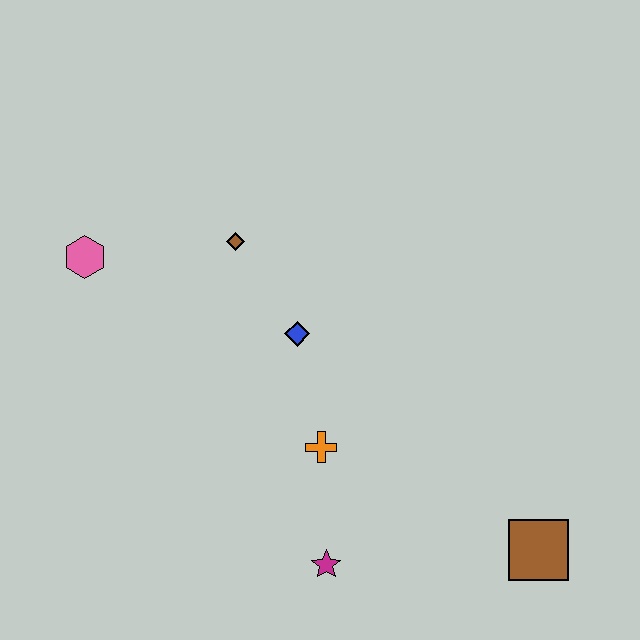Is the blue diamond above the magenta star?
Yes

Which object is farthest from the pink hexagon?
The brown square is farthest from the pink hexagon.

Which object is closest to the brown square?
The magenta star is closest to the brown square.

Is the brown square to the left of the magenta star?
No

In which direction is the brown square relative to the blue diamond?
The brown square is to the right of the blue diamond.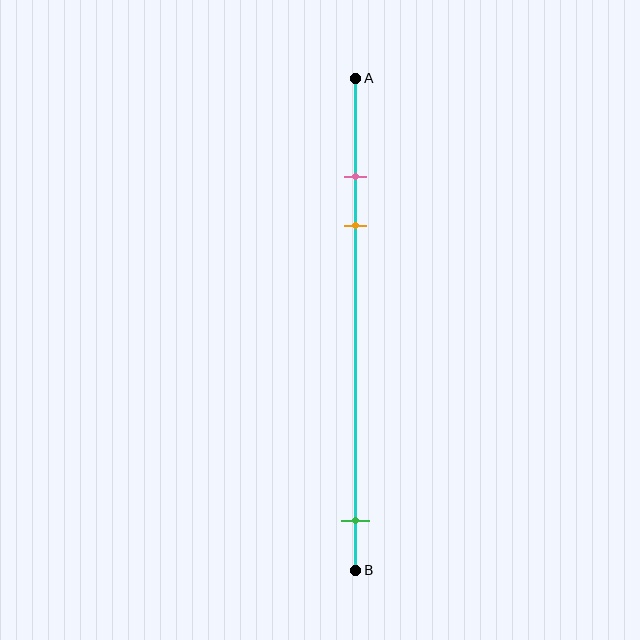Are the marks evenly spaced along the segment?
No, the marks are not evenly spaced.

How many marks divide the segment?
There are 3 marks dividing the segment.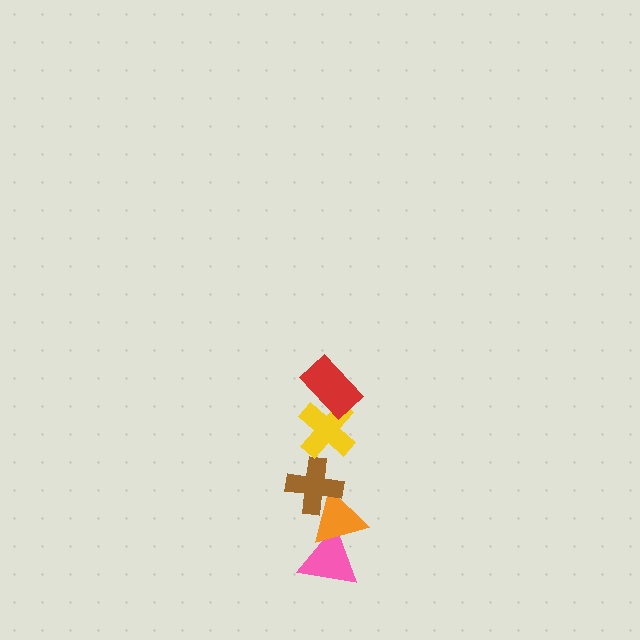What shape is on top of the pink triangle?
The orange triangle is on top of the pink triangle.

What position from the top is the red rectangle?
The red rectangle is 1st from the top.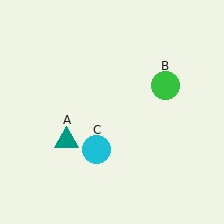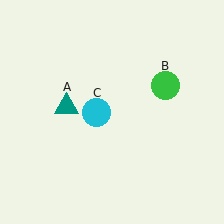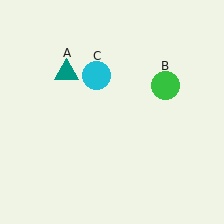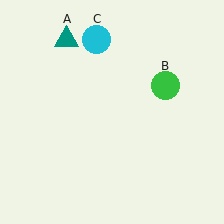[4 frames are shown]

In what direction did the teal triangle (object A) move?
The teal triangle (object A) moved up.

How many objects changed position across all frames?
2 objects changed position: teal triangle (object A), cyan circle (object C).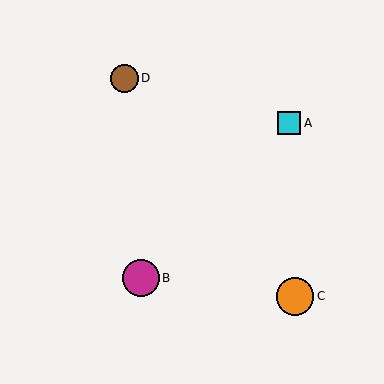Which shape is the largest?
The orange circle (labeled C) is the largest.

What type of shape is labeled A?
Shape A is a cyan square.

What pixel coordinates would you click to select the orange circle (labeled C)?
Click at (295, 296) to select the orange circle C.